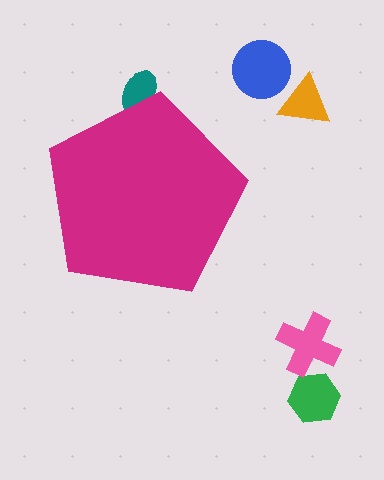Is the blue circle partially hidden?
No, the blue circle is fully visible.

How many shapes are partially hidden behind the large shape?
1 shape is partially hidden.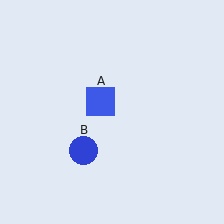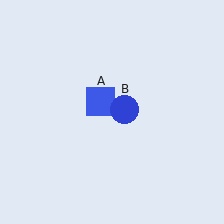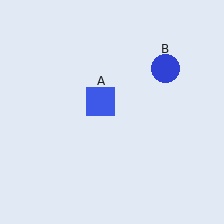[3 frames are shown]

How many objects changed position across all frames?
1 object changed position: blue circle (object B).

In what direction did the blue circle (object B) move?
The blue circle (object B) moved up and to the right.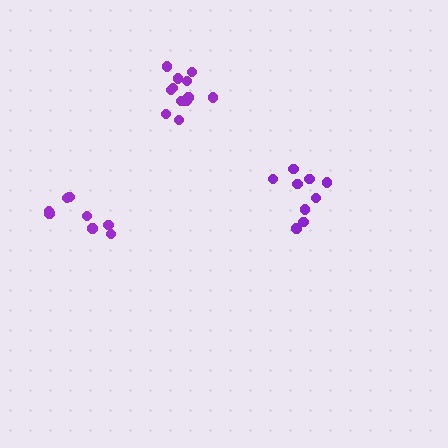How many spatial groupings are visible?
There are 3 spatial groupings.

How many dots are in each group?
Group 1: 9 dots, Group 2: 8 dots, Group 3: 12 dots (29 total).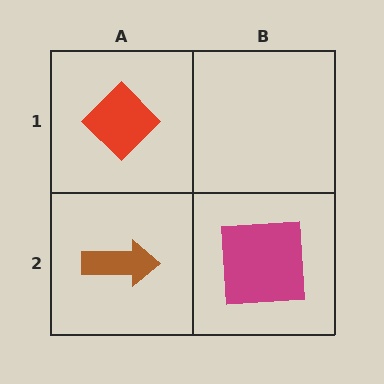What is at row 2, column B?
A magenta square.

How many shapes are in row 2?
2 shapes.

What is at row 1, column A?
A red diamond.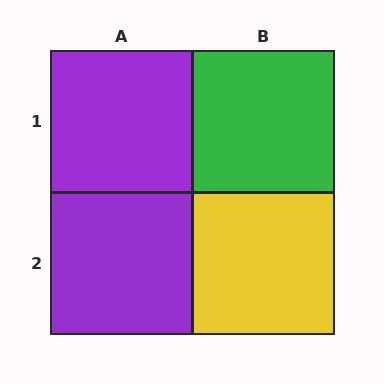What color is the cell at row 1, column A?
Purple.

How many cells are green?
1 cell is green.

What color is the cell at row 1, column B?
Green.